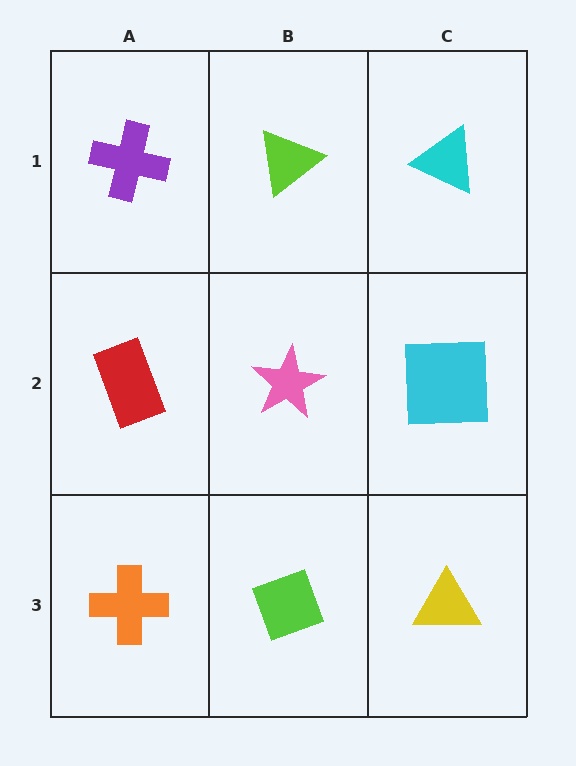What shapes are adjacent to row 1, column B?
A pink star (row 2, column B), a purple cross (row 1, column A), a cyan triangle (row 1, column C).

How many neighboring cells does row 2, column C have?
3.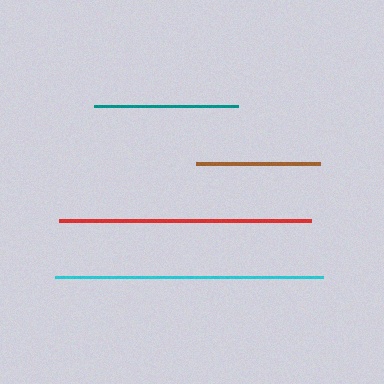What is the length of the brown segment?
The brown segment is approximately 124 pixels long.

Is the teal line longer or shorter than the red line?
The red line is longer than the teal line.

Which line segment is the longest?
The cyan line is the longest at approximately 267 pixels.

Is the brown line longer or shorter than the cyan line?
The cyan line is longer than the brown line.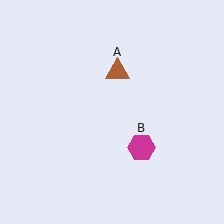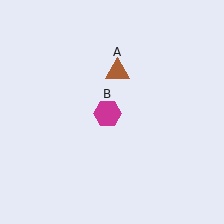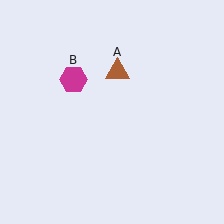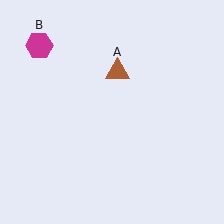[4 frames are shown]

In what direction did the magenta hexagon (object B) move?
The magenta hexagon (object B) moved up and to the left.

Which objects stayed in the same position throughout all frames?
Brown triangle (object A) remained stationary.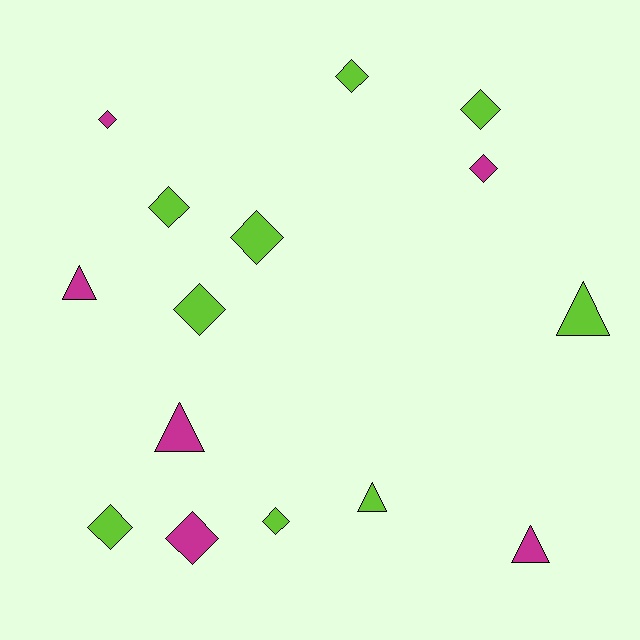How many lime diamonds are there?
There are 7 lime diamonds.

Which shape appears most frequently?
Diamond, with 10 objects.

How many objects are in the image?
There are 15 objects.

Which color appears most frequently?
Lime, with 9 objects.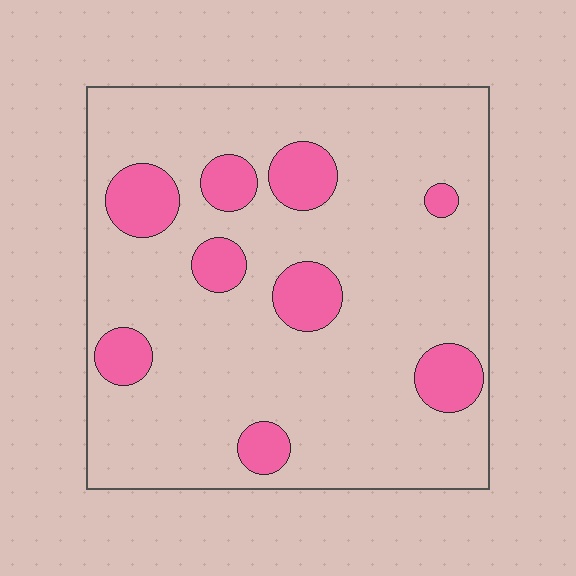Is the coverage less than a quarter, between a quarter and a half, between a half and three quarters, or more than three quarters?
Less than a quarter.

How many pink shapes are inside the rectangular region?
9.